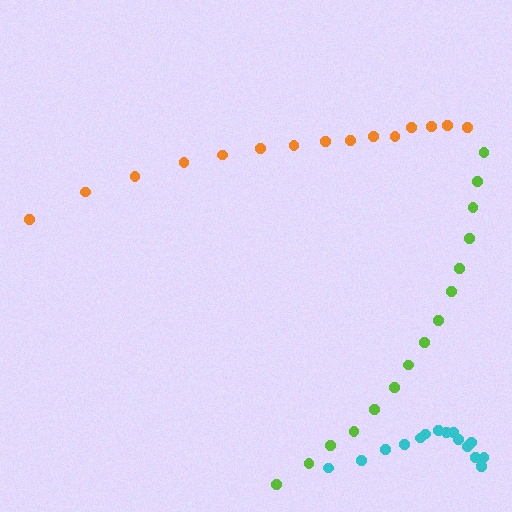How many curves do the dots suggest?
There are 3 distinct paths.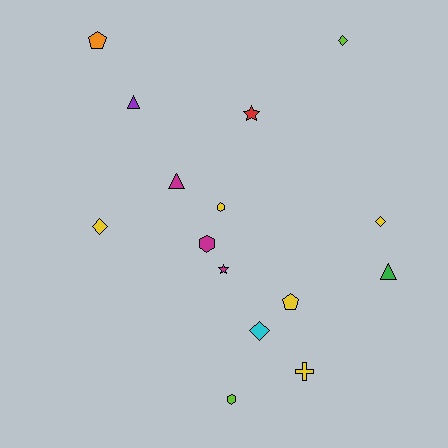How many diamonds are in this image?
There are 4 diamonds.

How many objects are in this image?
There are 15 objects.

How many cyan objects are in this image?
There is 1 cyan object.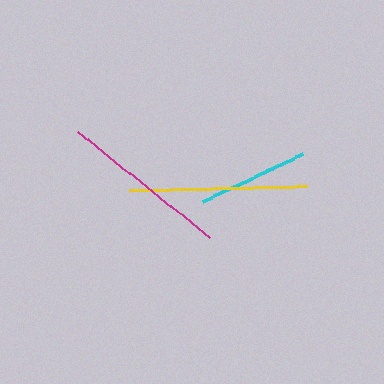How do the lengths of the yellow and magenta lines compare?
The yellow and magenta lines are approximately the same length.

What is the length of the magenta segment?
The magenta segment is approximately 170 pixels long.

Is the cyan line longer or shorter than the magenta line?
The magenta line is longer than the cyan line.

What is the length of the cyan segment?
The cyan segment is approximately 110 pixels long.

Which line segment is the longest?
The yellow line is the longest at approximately 178 pixels.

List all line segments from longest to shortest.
From longest to shortest: yellow, magenta, cyan.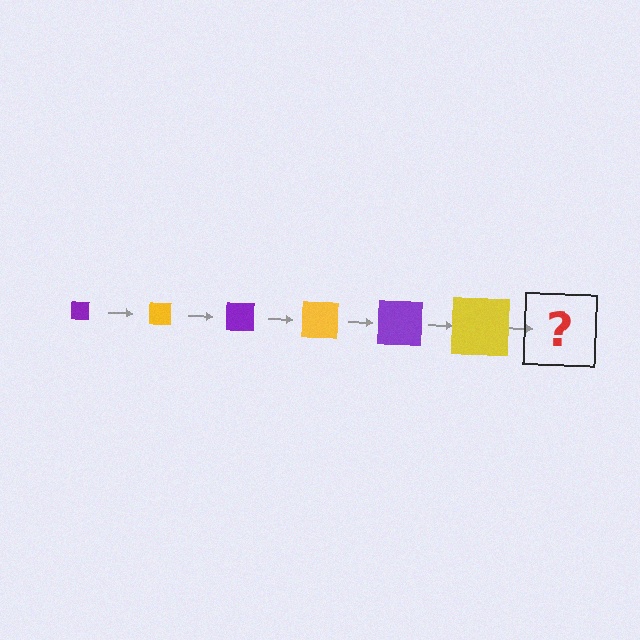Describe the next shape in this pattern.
It should be a purple square, larger than the previous one.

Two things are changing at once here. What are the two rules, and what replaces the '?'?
The two rules are that the square grows larger each step and the color cycles through purple and yellow. The '?' should be a purple square, larger than the previous one.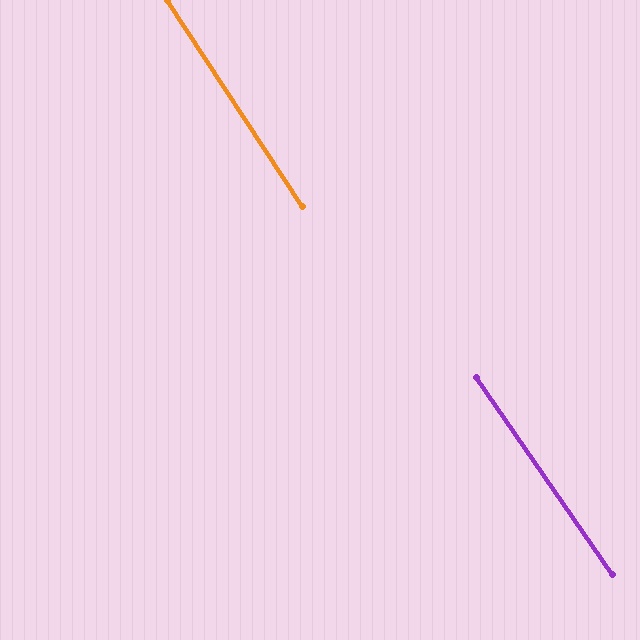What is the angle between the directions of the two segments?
Approximately 1 degree.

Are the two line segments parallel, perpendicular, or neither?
Parallel — their directions differ by only 1.5°.